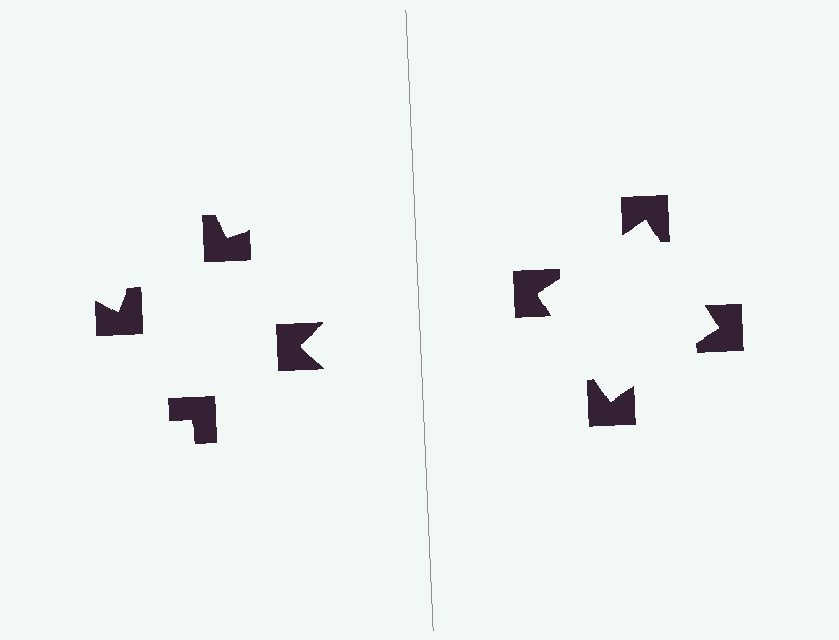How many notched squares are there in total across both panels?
8 — 4 on each side.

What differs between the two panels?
The notched squares are positioned identically on both sides; only the wedge orientations differ. On the right they align to a square; on the left they are misaligned.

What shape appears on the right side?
An illusory square.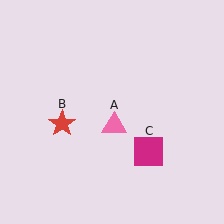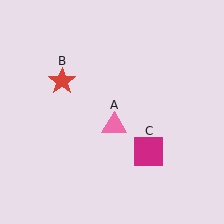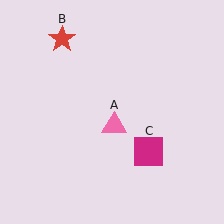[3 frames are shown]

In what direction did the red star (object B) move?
The red star (object B) moved up.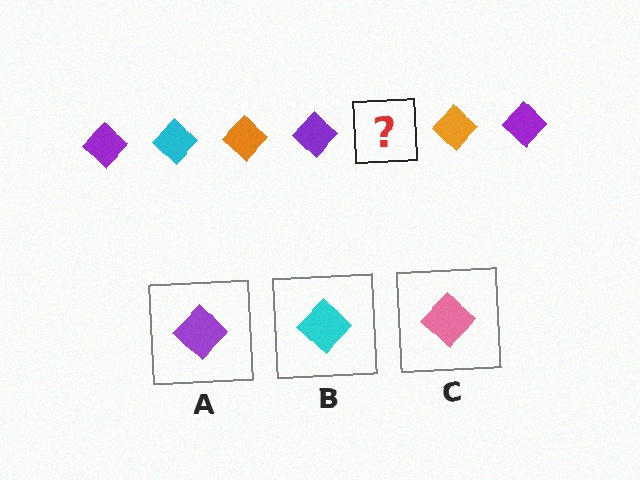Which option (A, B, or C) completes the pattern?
B.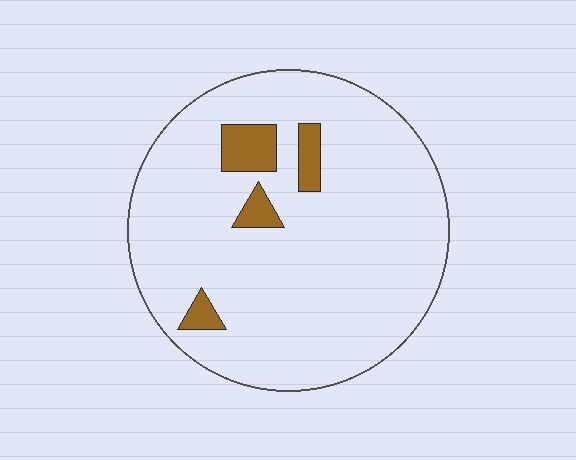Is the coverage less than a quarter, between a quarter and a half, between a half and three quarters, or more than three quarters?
Less than a quarter.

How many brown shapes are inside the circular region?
4.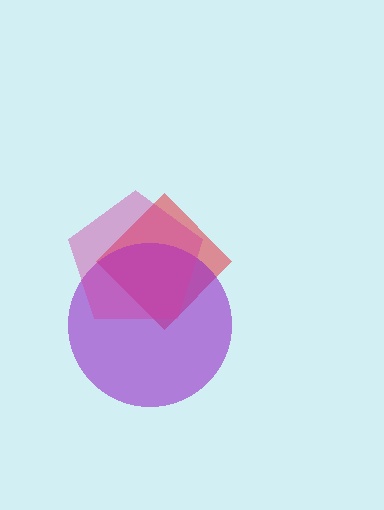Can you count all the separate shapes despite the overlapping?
Yes, there are 3 separate shapes.